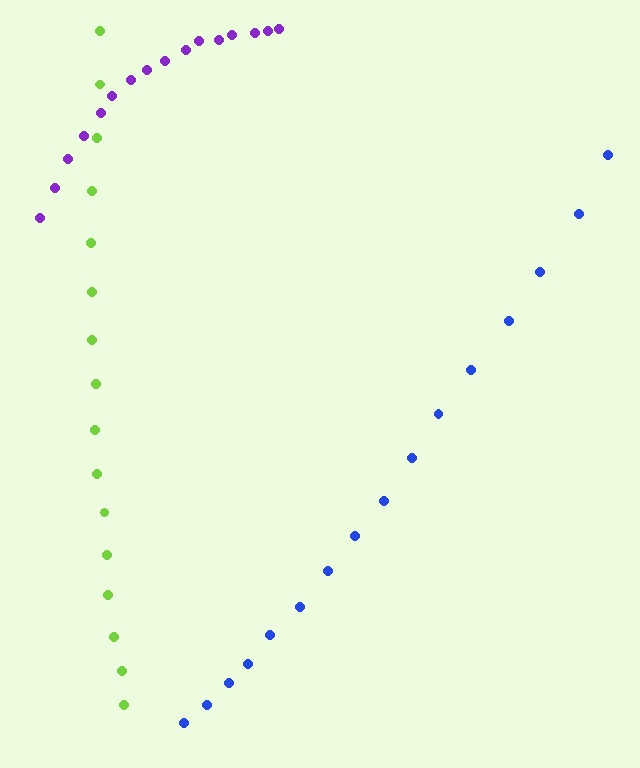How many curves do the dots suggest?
There are 3 distinct paths.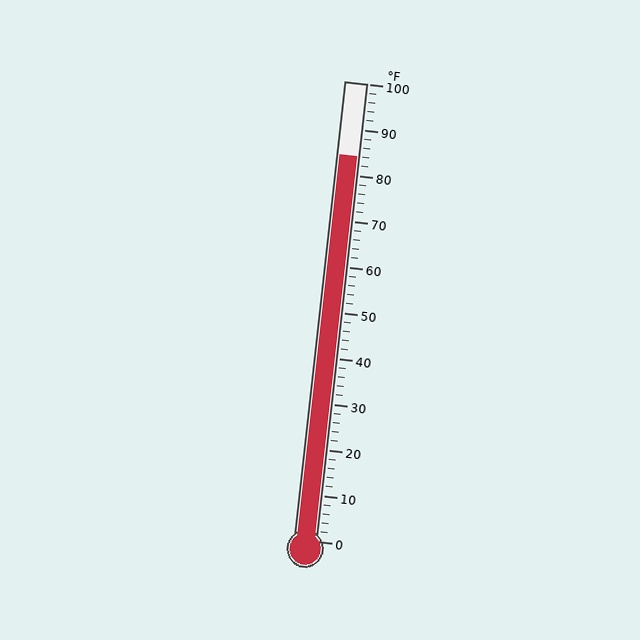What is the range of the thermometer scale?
The thermometer scale ranges from 0°F to 100°F.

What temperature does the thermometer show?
The thermometer shows approximately 84°F.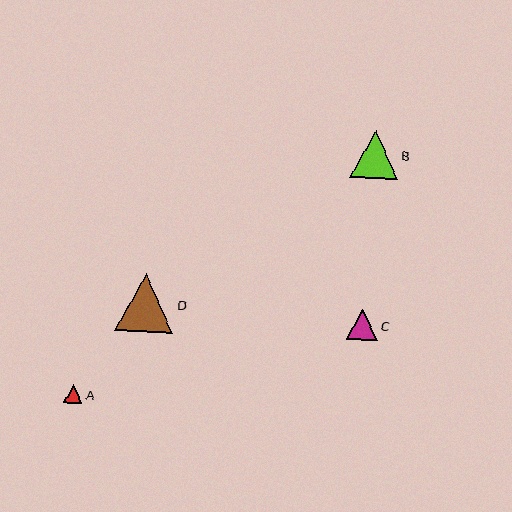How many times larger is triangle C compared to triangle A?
Triangle C is approximately 1.7 times the size of triangle A.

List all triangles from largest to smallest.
From largest to smallest: D, B, C, A.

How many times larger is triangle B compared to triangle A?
Triangle B is approximately 2.6 times the size of triangle A.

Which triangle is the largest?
Triangle D is the largest with a size of approximately 58 pixels.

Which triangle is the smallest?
Triangle A is the smallest with a size of approximately 18 pixels.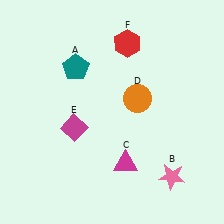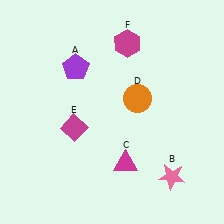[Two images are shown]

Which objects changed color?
A changed from teal to purple. F changed from red to magenta.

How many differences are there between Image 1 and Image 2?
There are 2 differences between the two images.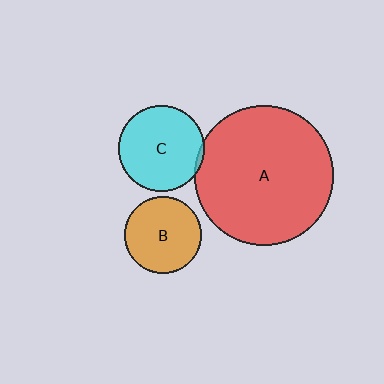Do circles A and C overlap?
Yes.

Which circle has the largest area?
Circle A (red).